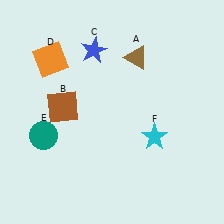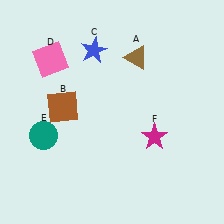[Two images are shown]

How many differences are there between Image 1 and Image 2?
There are 2 differences between the two images.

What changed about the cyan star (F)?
In Image 1, F is cyan. In Image 2, it changed to magenta.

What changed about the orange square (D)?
In Image 1, D is orange. In Image 2, it changed to pink.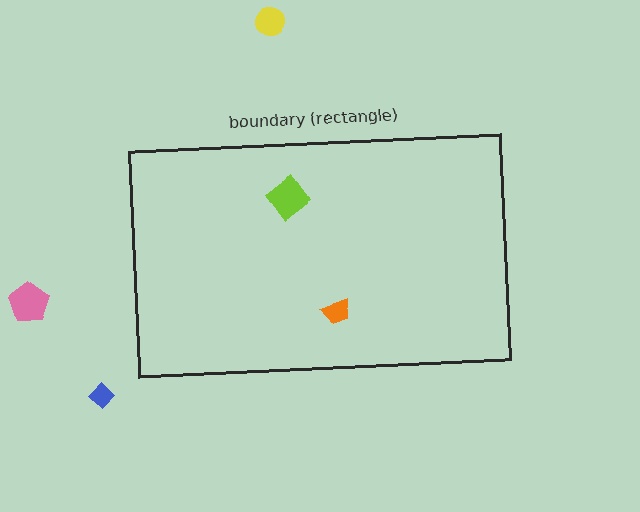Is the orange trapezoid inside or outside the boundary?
Inside.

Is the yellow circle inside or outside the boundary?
Outside.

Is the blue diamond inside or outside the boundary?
Outside.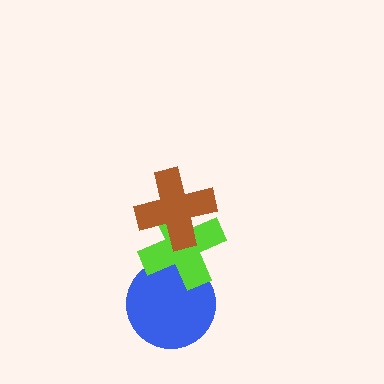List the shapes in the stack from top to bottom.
From top to bottom: the brown cross, the lime cross, the blue circle.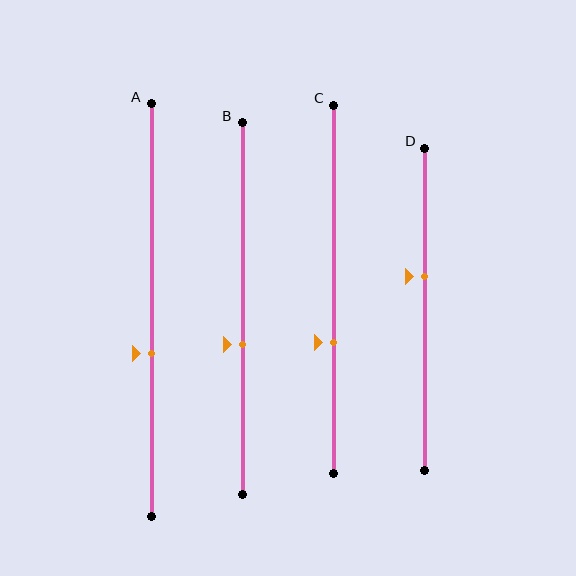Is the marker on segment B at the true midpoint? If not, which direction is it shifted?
No, the marker on segment B is shifted downward by about 10% of the segment length.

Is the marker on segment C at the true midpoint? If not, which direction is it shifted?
No, the marker on segment C is shifted downward by about 14% of the segment length.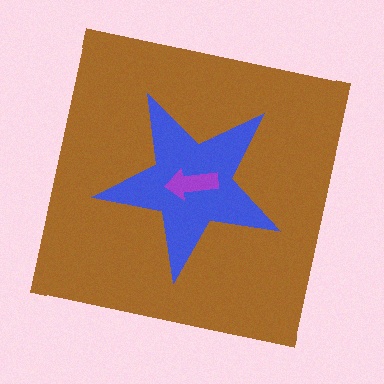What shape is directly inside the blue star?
The purple arrow.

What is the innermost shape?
The purple arrow.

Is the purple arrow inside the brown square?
Yes.